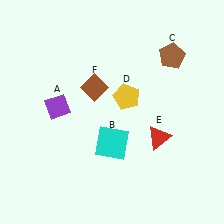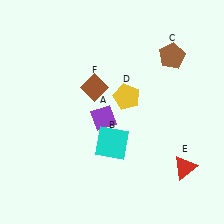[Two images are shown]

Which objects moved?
The objects that moved are: the purple diamond (A), the red triangle (E).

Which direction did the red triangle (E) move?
The red triangle (E) moved down.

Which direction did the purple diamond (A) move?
The purple diamond (A) moved right.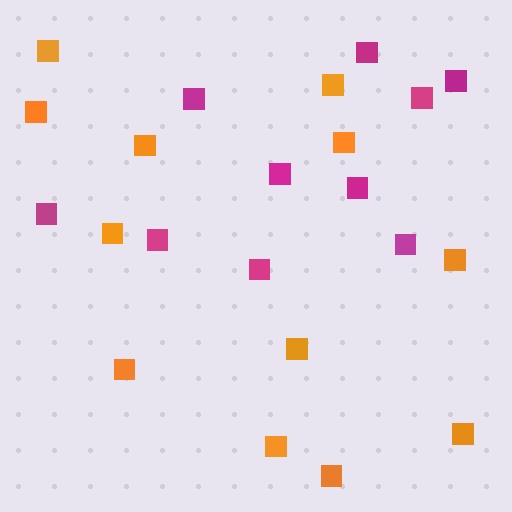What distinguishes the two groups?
There are 2 groups: one group of magenta squares (10) and one group of orange squares (12).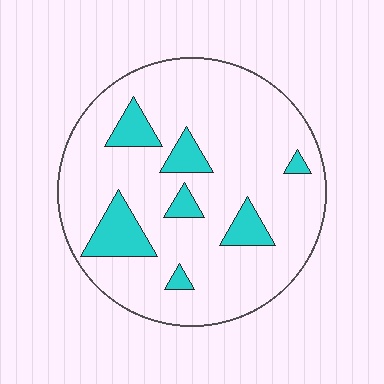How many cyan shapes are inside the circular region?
7.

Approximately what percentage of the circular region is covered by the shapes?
Approximately 15%.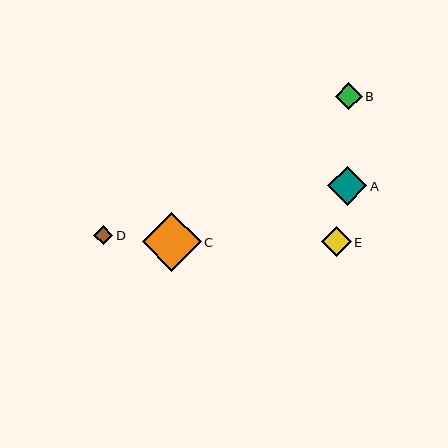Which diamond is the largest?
Diamond C is the largest with a size of approximately 59 pixels.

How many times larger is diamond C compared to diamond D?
Diamond C is approximately 3.1 times the size of diamond D.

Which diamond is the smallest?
Diamond D is the smallest with a size of approximately 19 pixels.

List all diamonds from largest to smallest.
From largest to smallest: C, A, E, B, D.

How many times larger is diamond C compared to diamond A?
Diamond C is approximately 1.5 times the size of diamond A.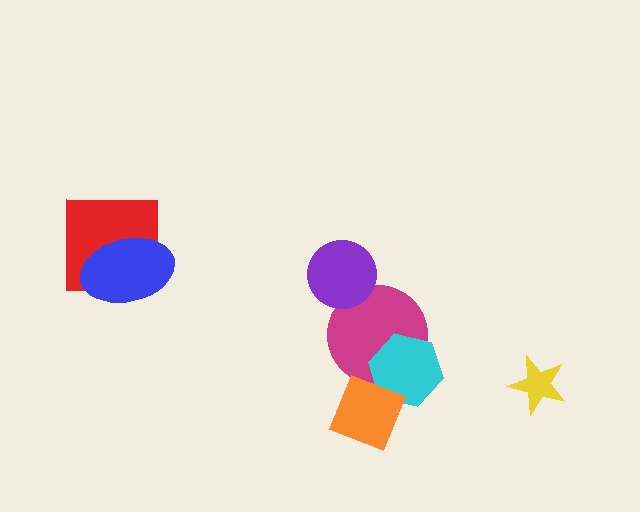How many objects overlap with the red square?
1 object overlaps with the red square.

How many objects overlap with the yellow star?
0 objects overlap with the yellow star.